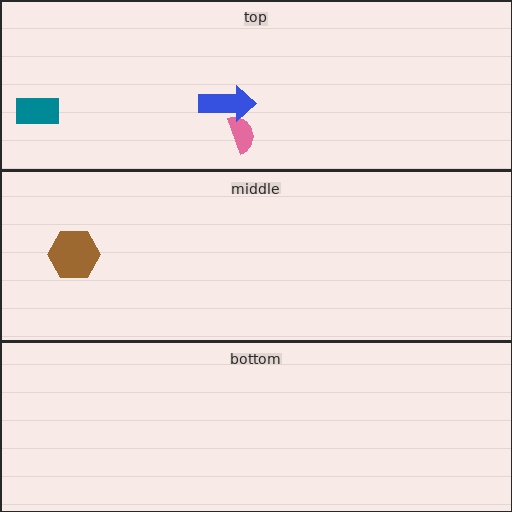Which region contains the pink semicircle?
The top region.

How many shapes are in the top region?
3.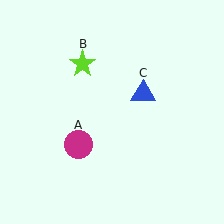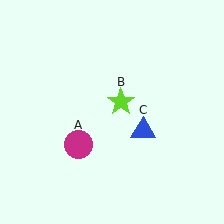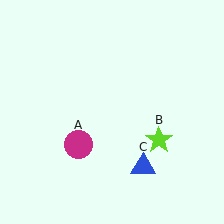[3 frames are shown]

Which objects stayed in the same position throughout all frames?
Magenta circle (object A) remained stationary.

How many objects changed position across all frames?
2 objects changed position: lime star (object B), blue triangle (object C).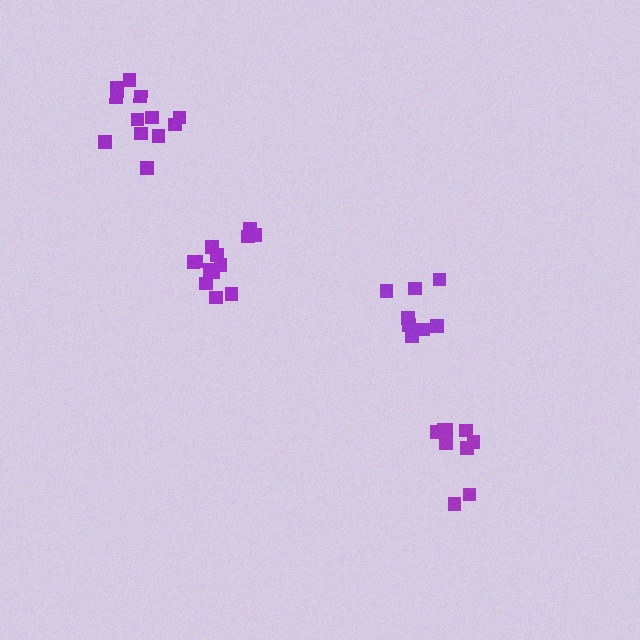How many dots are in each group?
Group 1: 12 dots, Group 2: 10 dots, Group 3: 13 dots, Group 4: 8 dots (43 total).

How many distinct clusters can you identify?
There are 4 distinct clusters.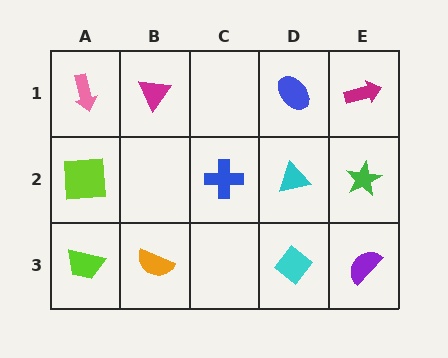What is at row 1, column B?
A magenta triangle.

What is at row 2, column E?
A green star.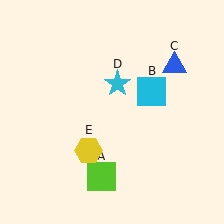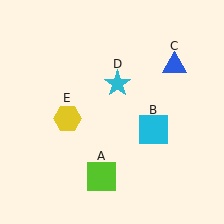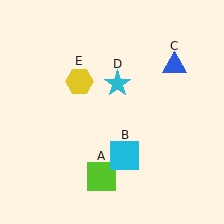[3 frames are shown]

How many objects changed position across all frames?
2 objects changed position: cyan square (object B), yellow hexagon (object E).